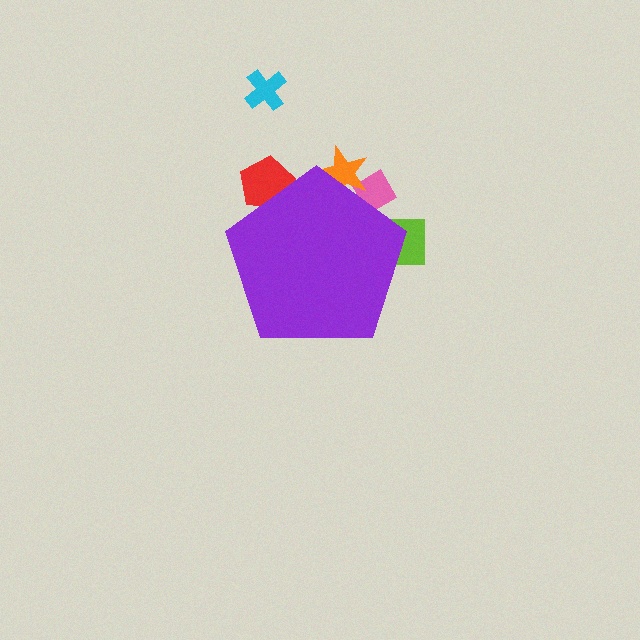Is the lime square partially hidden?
Yes, the lime square is partially hidden behind the purple pentagon.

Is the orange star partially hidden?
Yes, the orange star is partially hidden behind the purple pentagon.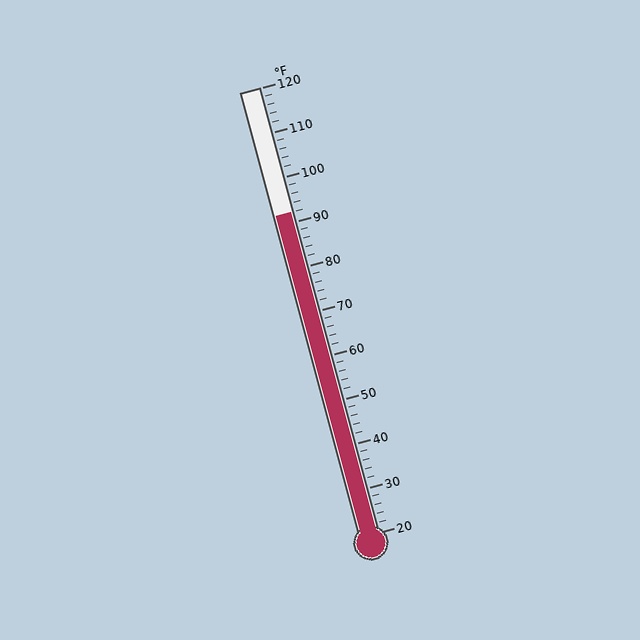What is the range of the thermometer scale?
The thermometer scale ranges from 20°F to 120°F.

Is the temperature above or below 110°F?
The temperature is below 110°F.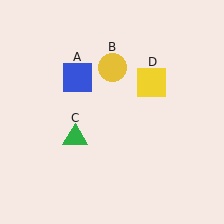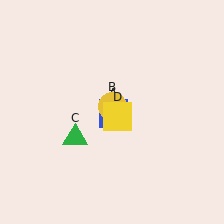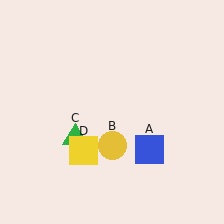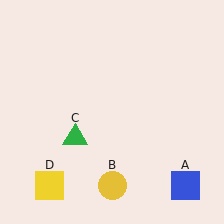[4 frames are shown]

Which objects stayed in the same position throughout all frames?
Green triangle (object C) remained stationary.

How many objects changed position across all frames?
3 objects changed position: blue square (object A), yellow circle (object B), yellow square (object D).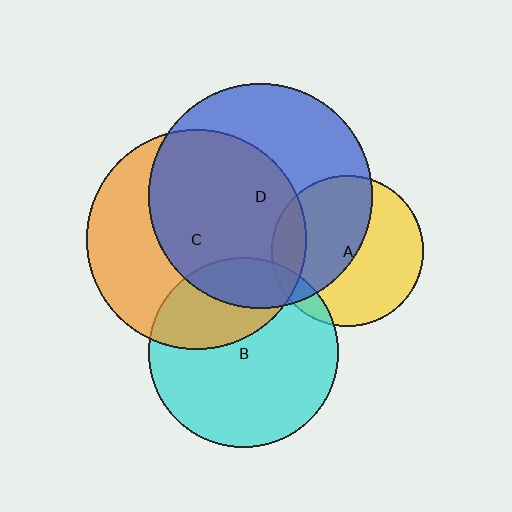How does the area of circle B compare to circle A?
Approximately 1.6 times.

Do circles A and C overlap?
Yes.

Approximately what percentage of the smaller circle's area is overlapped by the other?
Approximately 15%.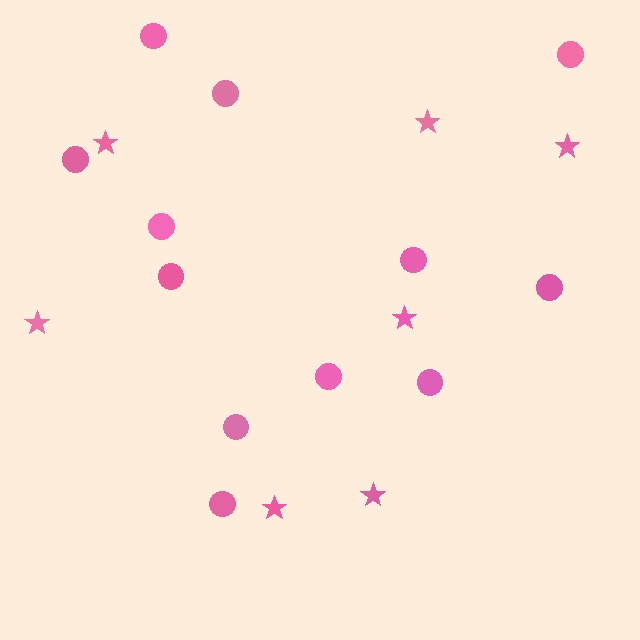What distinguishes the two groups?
There are 2 groups: one group of circles (12) and one group of stars (7).